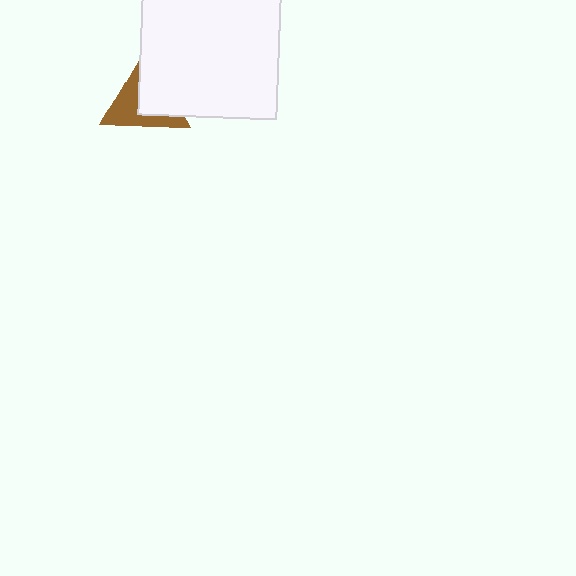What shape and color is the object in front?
The object in front is a white square.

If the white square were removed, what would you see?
You would see the complete brown triangle.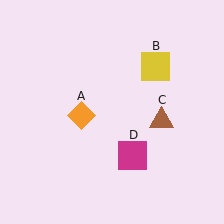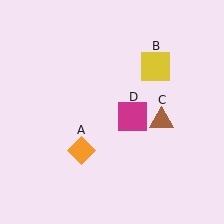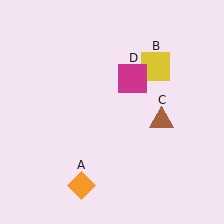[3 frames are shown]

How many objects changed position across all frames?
2 objects changed position: orange diamond (object A), magenta square (object D).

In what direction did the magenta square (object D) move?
The magenta square (object D) moved up.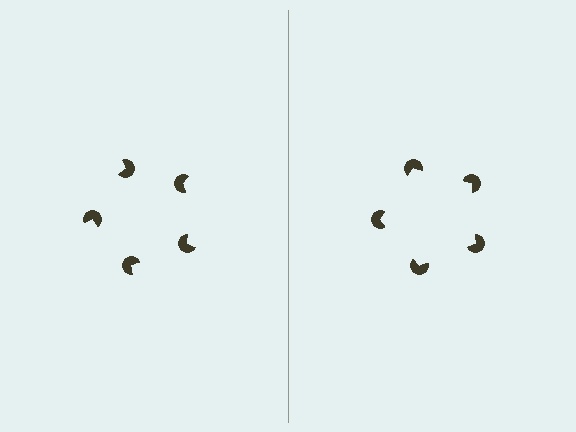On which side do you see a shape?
An illusory pentagon appears on the right side. On the left side the wedge cuts are rotated, so no coherent shape forms.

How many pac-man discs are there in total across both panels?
10 — 5 on each side.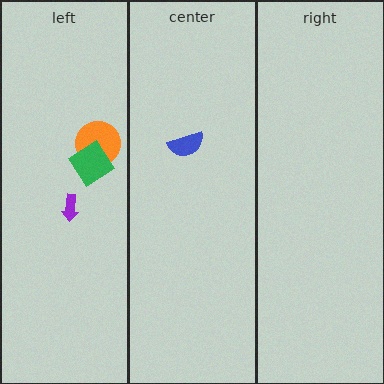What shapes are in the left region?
The orange circle, the green diamond, the purple arrow.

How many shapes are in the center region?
1.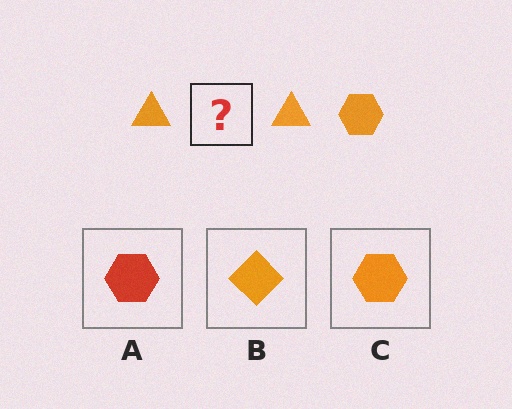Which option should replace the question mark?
Option C.